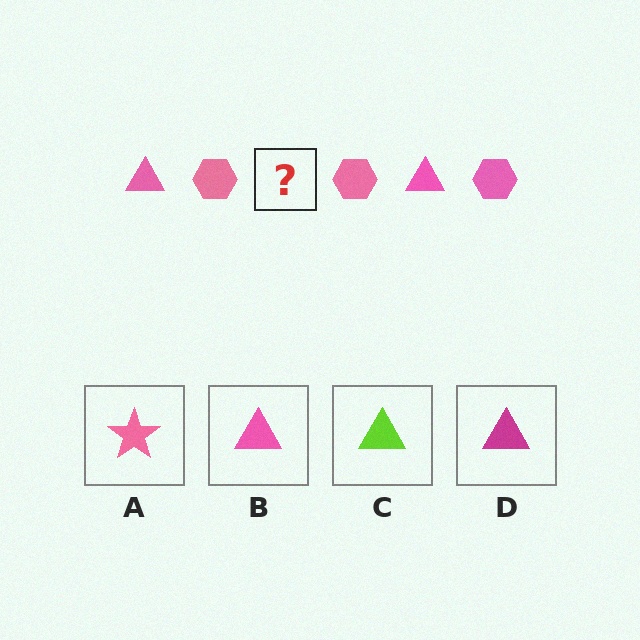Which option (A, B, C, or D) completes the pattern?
B.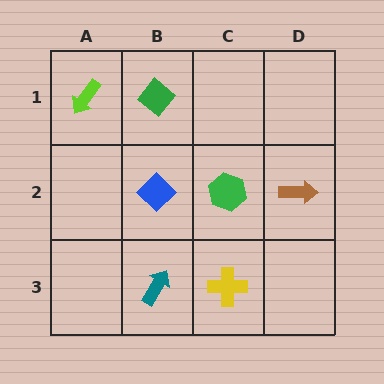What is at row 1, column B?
A green diamond.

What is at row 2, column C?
A green hexagon.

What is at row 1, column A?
A lime arrow.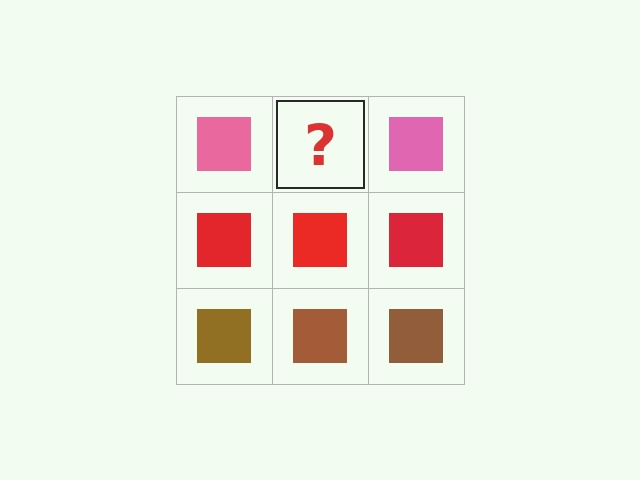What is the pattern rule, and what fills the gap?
The rule is that each row has a consistent color. The gap should be filled with a pink square.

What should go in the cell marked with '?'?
The missing cell should contain a pink square.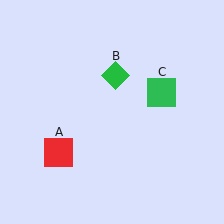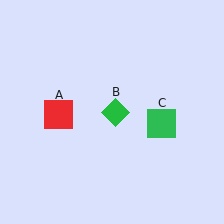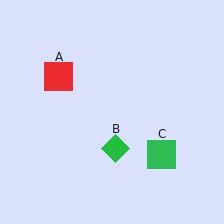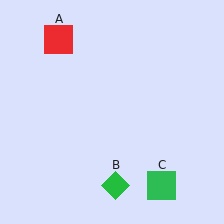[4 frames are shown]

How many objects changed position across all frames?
3 objects changed position: red square (object A), green diamond (object B), green square (object C).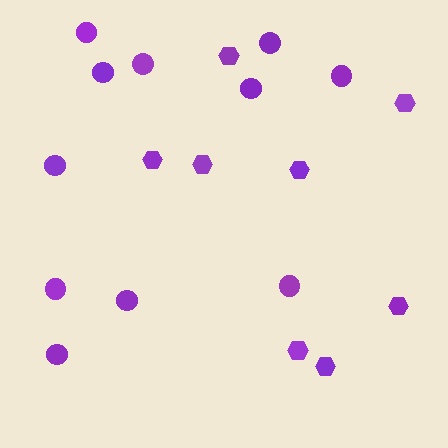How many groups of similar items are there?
There are 2 groups: one group of circles (11) and one group of hexagons (8).